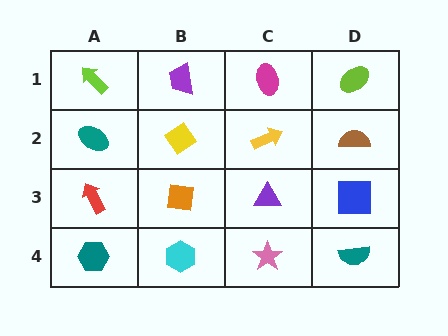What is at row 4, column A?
A teal hexagon.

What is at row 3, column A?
A red arrow.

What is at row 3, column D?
A blue square.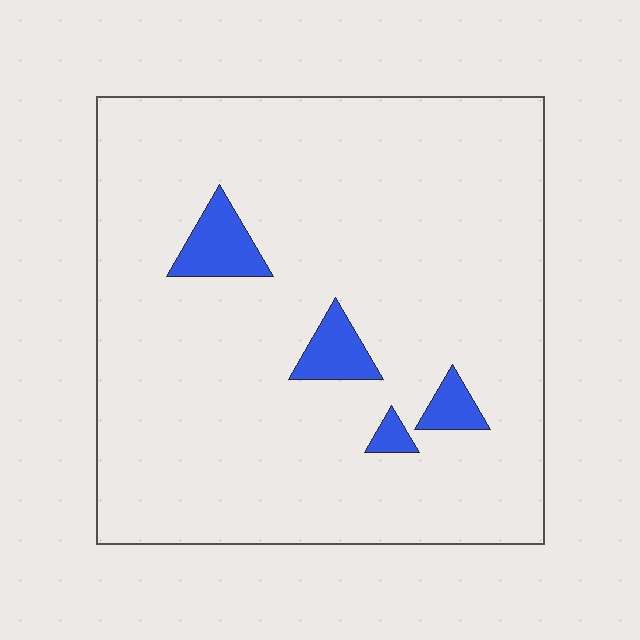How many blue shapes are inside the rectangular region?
4.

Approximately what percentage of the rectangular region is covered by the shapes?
Approximately 5%.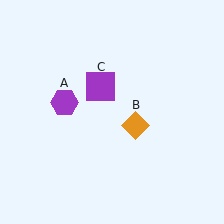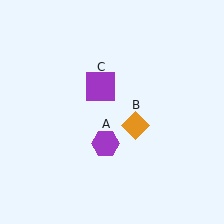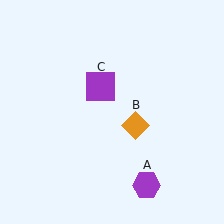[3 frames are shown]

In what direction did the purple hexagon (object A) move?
The purple hexagon (object A) moved down and to the right.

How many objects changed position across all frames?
1 object changed position: purple hexagon (object A).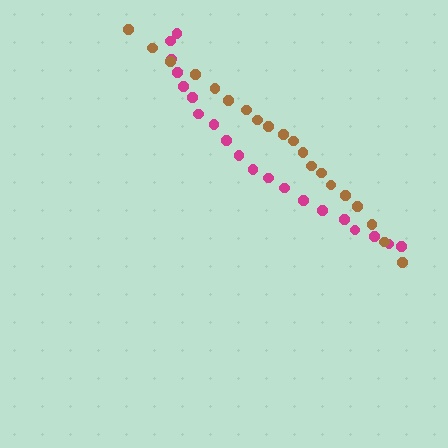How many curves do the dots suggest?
There are 2 distinct paths.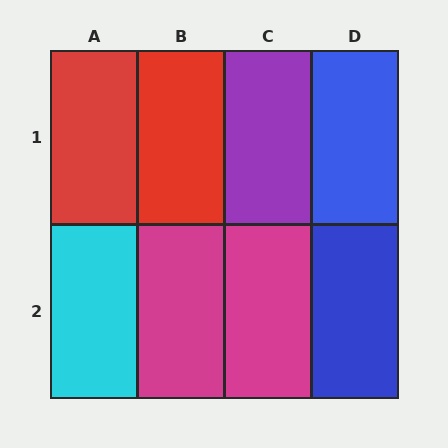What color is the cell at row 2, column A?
Cyan.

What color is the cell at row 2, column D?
Blue.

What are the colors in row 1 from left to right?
Red, red, purple, blue.